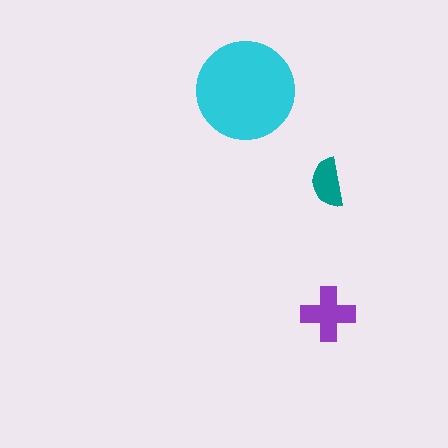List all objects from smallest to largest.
The teal semicircle, the purple cross, the cyan circle.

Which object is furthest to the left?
The cyan circle is leftmost.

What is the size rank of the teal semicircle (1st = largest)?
3rd.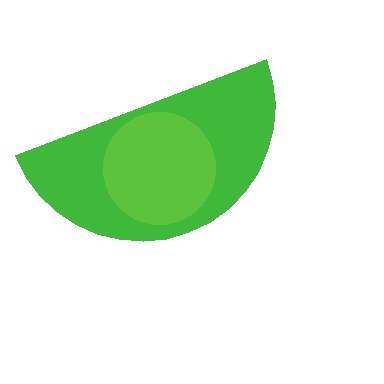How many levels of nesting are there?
2.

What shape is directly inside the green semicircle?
The lime circle.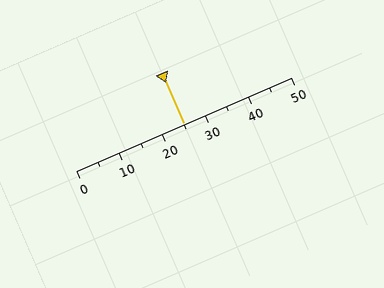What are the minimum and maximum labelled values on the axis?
The axis runs from 0 to 50.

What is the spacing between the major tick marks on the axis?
The major ticks are spaced 10 apart.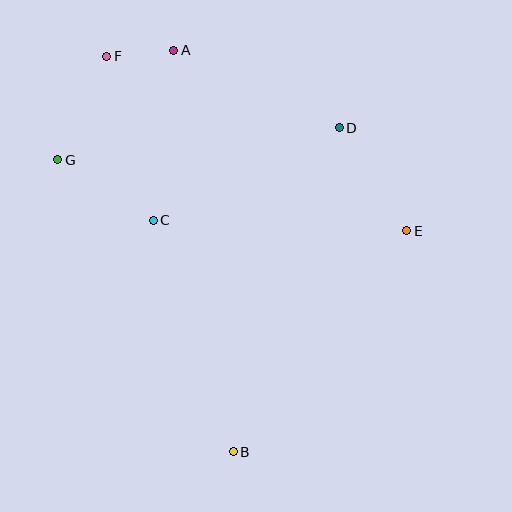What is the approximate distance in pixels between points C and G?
The distance between C and G is approximately 113 pixels.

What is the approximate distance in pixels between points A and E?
The distance between A and E is approximately 295 pixels.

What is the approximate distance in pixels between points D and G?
The distance between D and G is approximately 283 pixels.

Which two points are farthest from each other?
Points B and F are farthest from each other.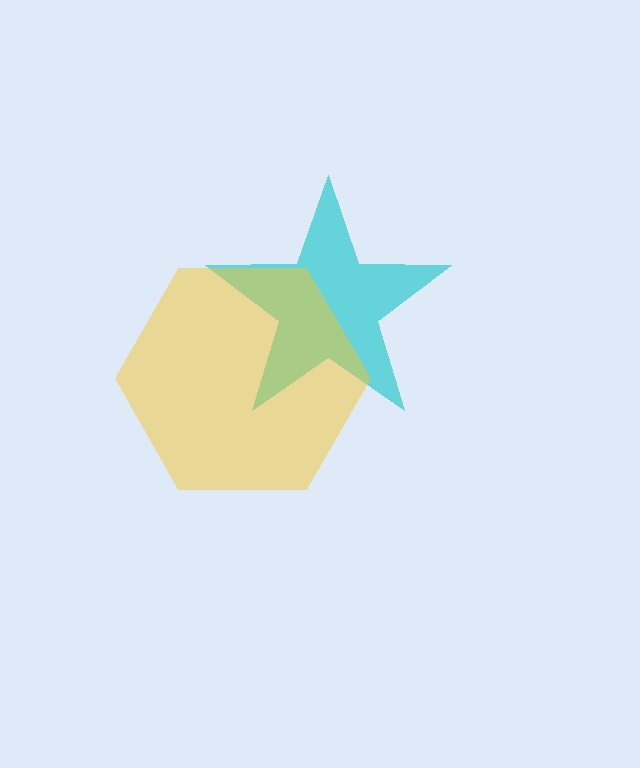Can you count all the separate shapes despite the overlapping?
Yes, there are 2 separate shapes.